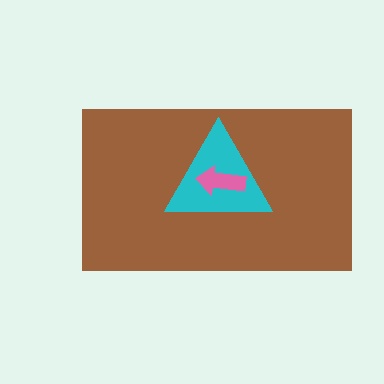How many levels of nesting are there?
3.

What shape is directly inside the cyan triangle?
The pink arrow.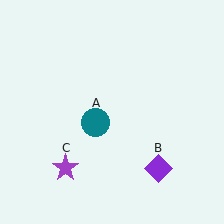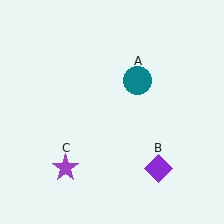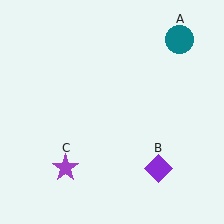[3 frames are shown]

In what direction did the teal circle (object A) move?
The teal circle (object A) moved up and to the right.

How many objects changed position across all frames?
1 object changed position: teal circle (object A).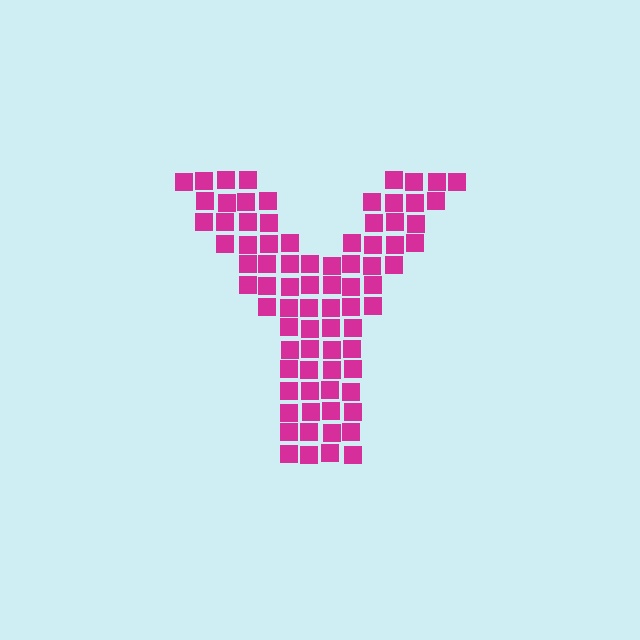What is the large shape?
The large shape is the letter Y.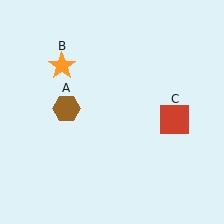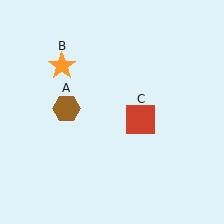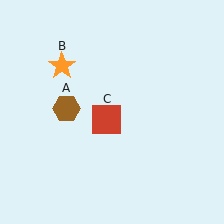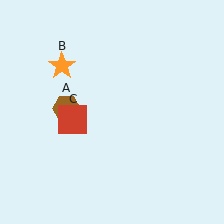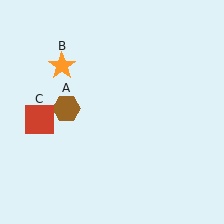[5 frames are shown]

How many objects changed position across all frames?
1 object changed position: red square (object C).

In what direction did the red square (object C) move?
The red square (object C) moved left.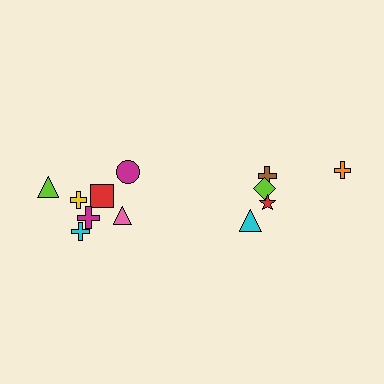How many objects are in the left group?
There are 7 objects.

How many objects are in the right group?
There are 5 objects.